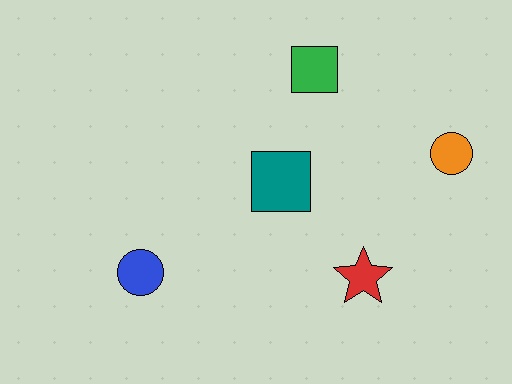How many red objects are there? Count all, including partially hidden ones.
There is 1 red object.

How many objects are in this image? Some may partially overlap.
There are 5 objects.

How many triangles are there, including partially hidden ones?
There are no triangles.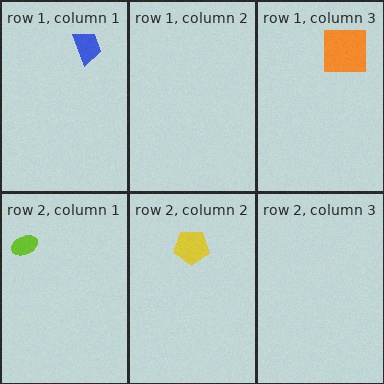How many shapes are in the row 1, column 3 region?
1.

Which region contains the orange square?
The row 1, column 3 region.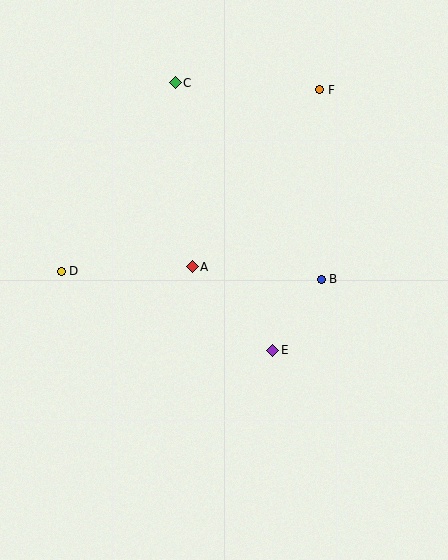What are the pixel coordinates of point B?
Point B is at (321, 279).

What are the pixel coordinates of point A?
Point A is at (192, 267).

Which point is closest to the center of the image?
Point A at (192, 267) is closest to the center.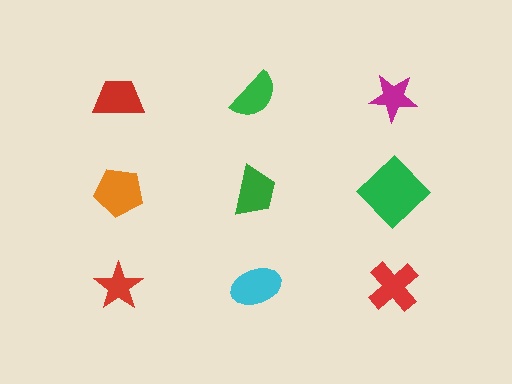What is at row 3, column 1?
A red star.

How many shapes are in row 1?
3 shapes.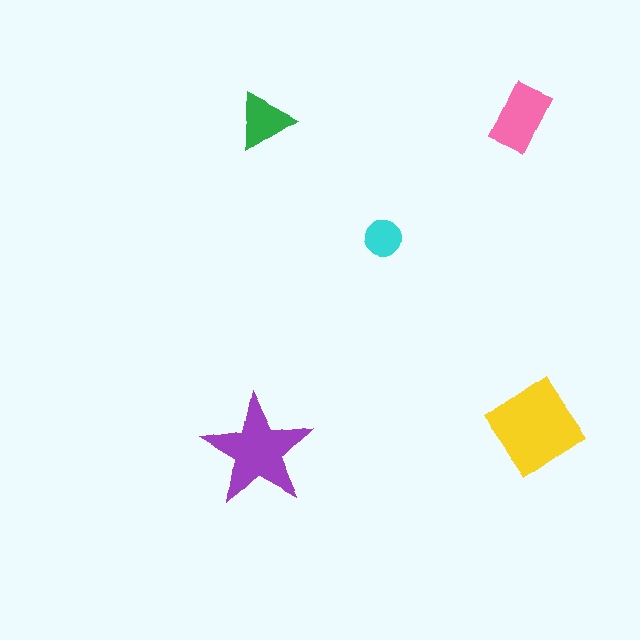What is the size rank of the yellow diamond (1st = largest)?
1st.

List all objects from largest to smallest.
The yellow diamond, the purple star, the pink rectangle, the green triangle, the cyan circle.